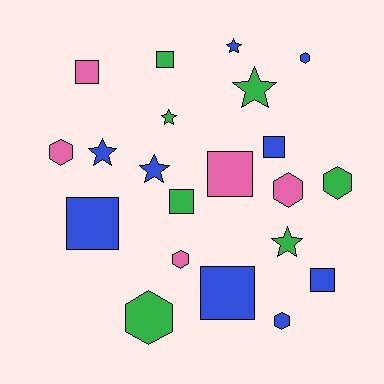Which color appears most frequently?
Blue, with 9 objects.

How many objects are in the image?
There are 21 objects.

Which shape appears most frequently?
Square, with 8 objects.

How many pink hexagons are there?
There are 3 pink hexagons.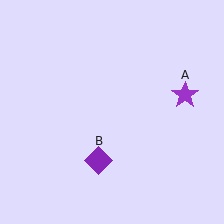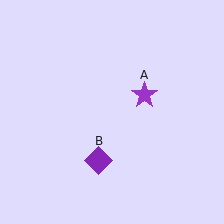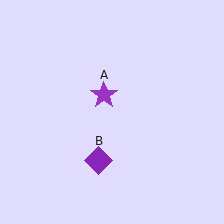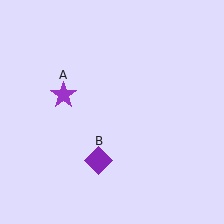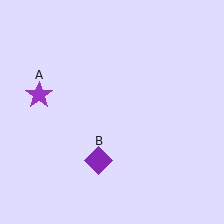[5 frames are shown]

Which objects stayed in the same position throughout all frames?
Purple diamond (object B) remained stationary.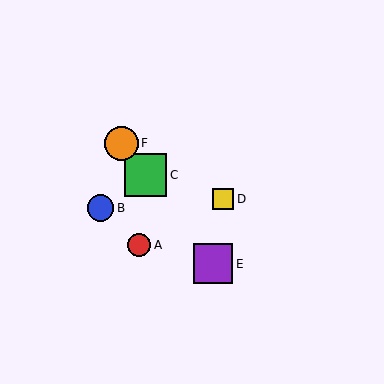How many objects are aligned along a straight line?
3 objects (C, E, F) are aligned along a straight line.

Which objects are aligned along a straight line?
Objects C, E, F are aligned along a straight line.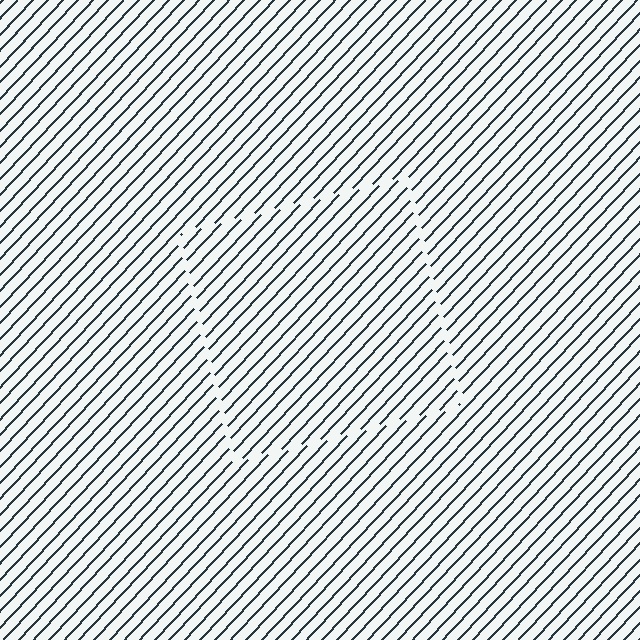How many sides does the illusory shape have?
4 sides — the line-ends trace a square.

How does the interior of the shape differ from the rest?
The interior of the shape contains the same grating, shifted by half a period — the contour is defined by the phase discontinuity where line-ends from the inner and outer gratings abut.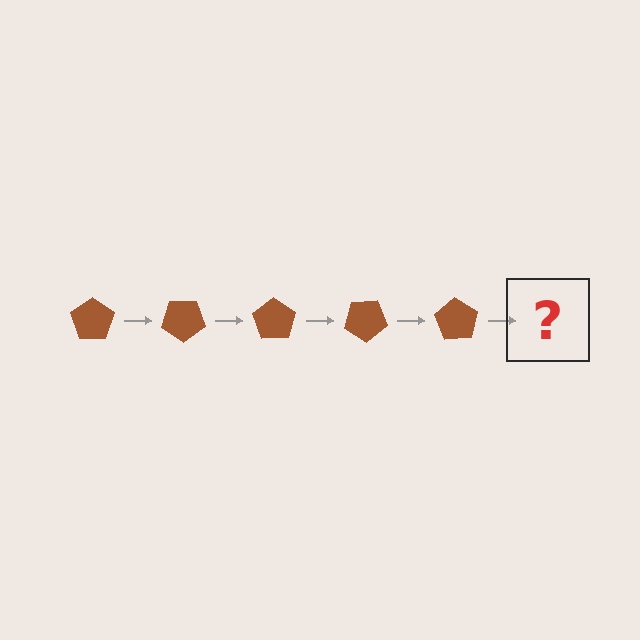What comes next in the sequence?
The next element should be a brown pentagon rotated 175 degrees.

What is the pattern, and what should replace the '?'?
The pattern is that the pentagon rotates 35 degrees each step. The '?' should be a brown pentagon rotated 175 degrees.